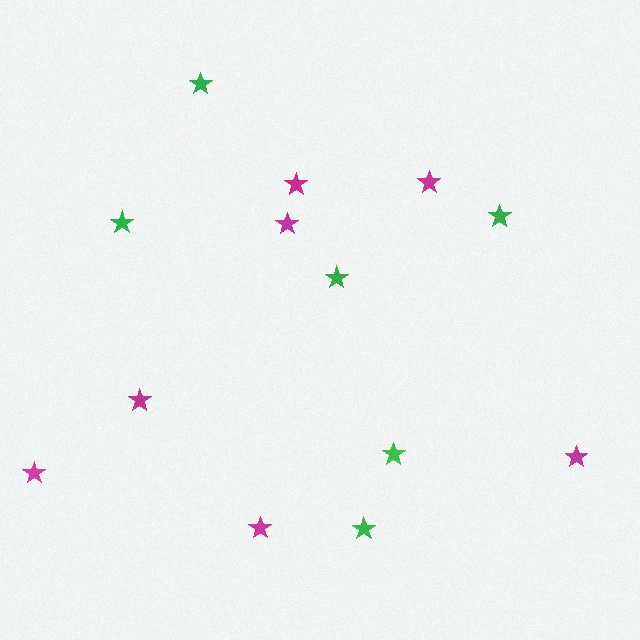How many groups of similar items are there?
There are 2 groups: one group of magenta stars (7) and one group of green stars (6).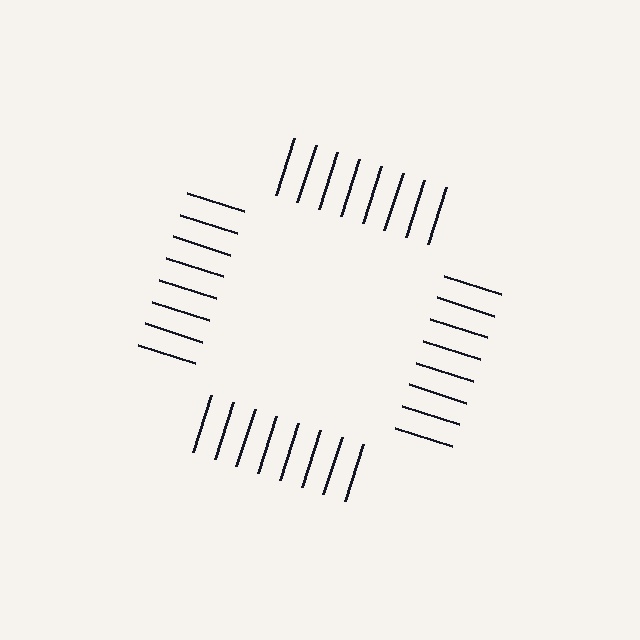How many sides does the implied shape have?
4 sides — the line-ends trace a square.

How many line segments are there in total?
32 — 8 along each of the 4 edges.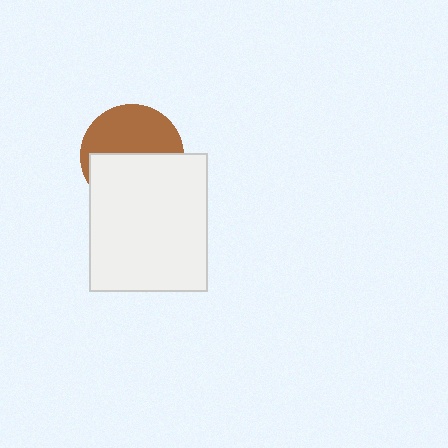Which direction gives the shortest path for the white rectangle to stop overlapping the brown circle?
Moving down gives the shortest separation.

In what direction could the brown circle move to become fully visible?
The brown circle could move up. That would shift it out from behind the white rectangle entirely.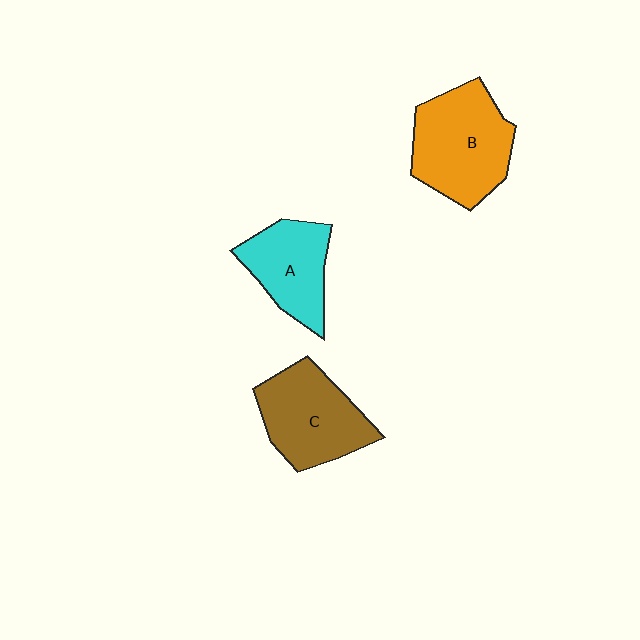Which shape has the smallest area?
Shape A (cyan).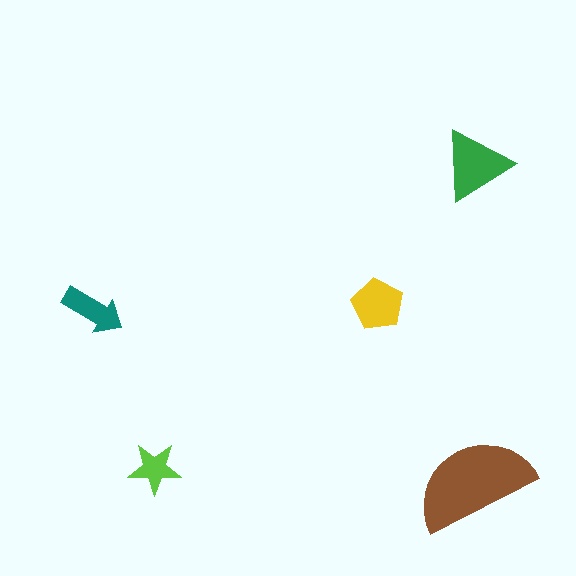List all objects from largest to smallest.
The brown semicircle, the green triangle, the yellow pentagon, the teal arrow, the lime star.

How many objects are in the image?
There are 5 objects in the image.